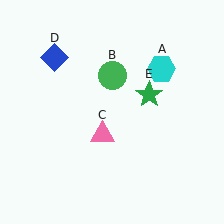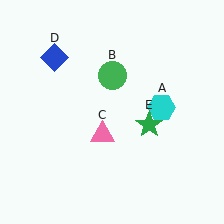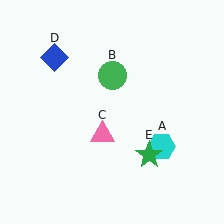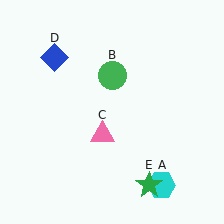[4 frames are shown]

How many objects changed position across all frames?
2 objects changed position: cyan hexagon (object A), green star (object E).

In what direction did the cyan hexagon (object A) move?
The cyan hexagon (object A) moved down.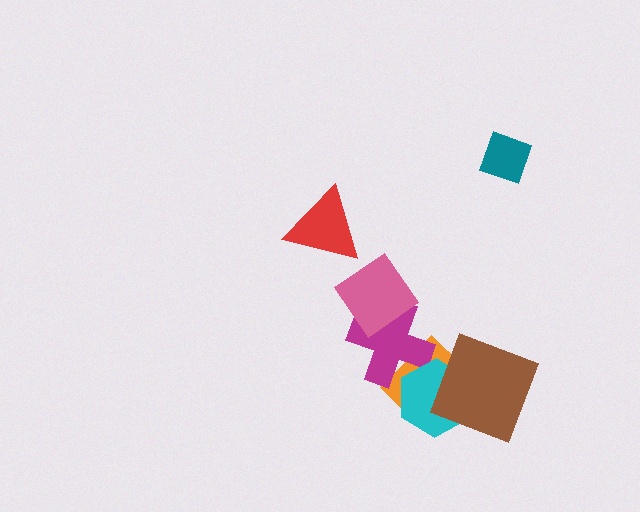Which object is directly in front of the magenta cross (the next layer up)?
The cyan hexagon is directly in front of the magenta cross.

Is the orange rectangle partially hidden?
Yes, it is partially covered by another shape.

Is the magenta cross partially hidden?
Yes, it is partially covered by another shape.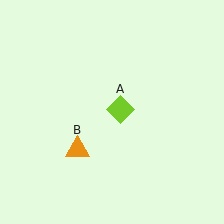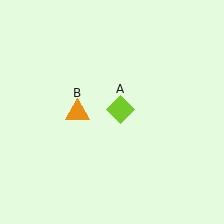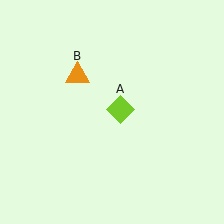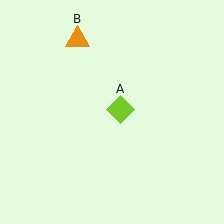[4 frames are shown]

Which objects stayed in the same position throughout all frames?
Lime diamond (object A) remained stationary.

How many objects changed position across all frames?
1 object changed position: orange triangle (object B).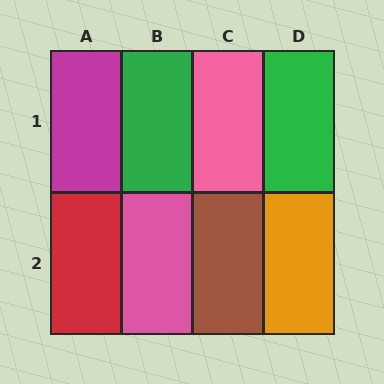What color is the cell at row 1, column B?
Green.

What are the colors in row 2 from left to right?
Red, pink, brown, orange.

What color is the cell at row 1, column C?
Pink.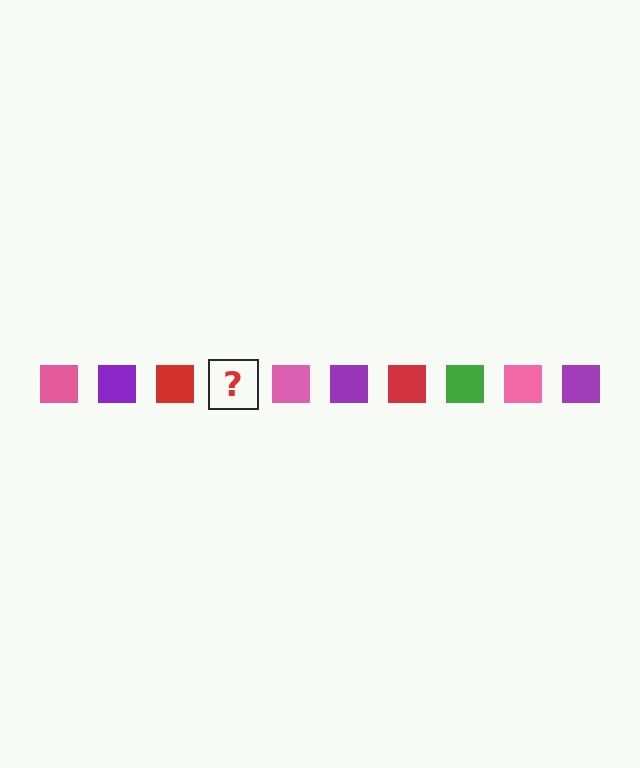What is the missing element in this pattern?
The missing element is a green square.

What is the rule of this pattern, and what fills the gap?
The rule is that the pattern cycles through pink, purple, red, green squares. The gap should be filled with a green square.